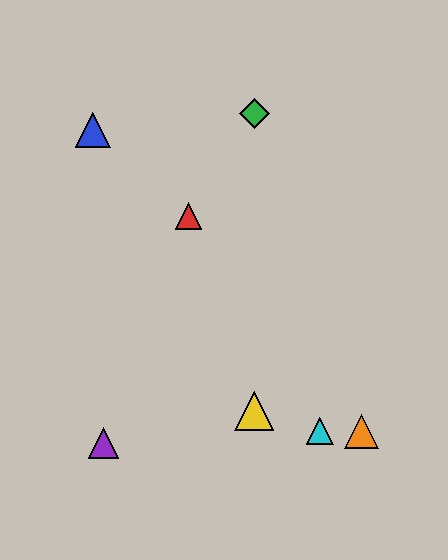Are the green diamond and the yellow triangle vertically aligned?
Yes, both are at x≈254.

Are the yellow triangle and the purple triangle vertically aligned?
No, the yellow triangle is at x≈254 and the purple triangle is at x≈103.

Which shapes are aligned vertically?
The green diamond, the yellow triangle are aligned vertically.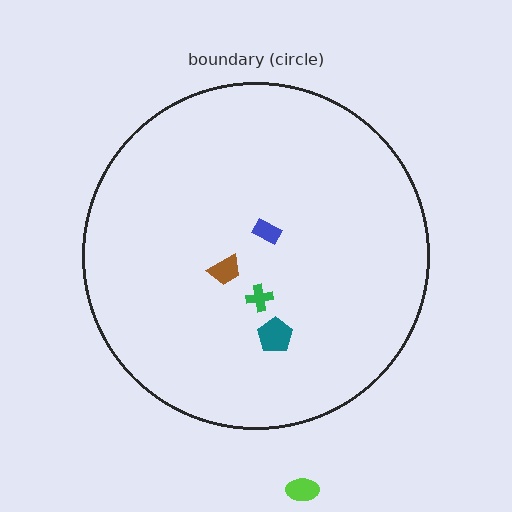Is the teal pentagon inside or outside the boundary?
Inside.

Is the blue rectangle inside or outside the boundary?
Inside.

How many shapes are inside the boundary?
4 inside, 1 outside.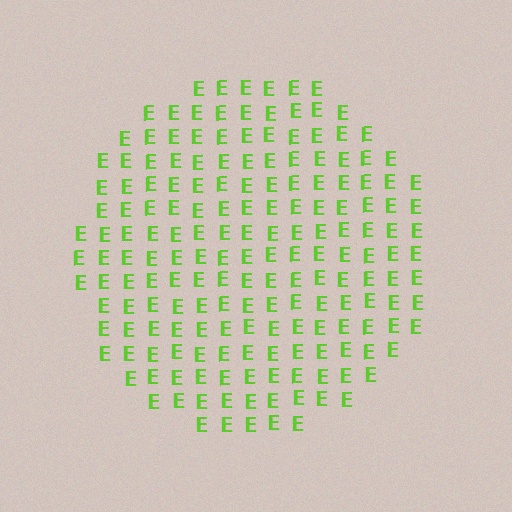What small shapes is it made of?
It is made of small letter E's.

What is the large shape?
The large shape is a circle.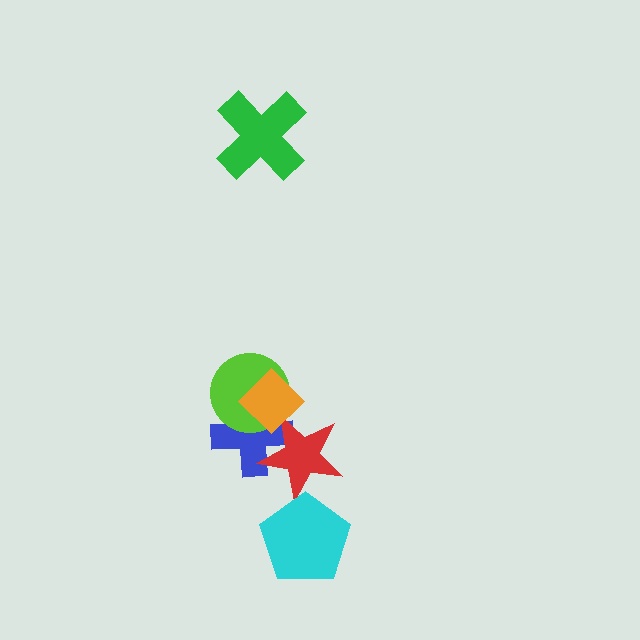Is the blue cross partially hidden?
Yes, it is partially covered by another shape.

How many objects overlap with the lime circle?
2 objects overlap with the lime circle.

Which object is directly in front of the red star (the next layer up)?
The orange diamond is directly in front of the red star.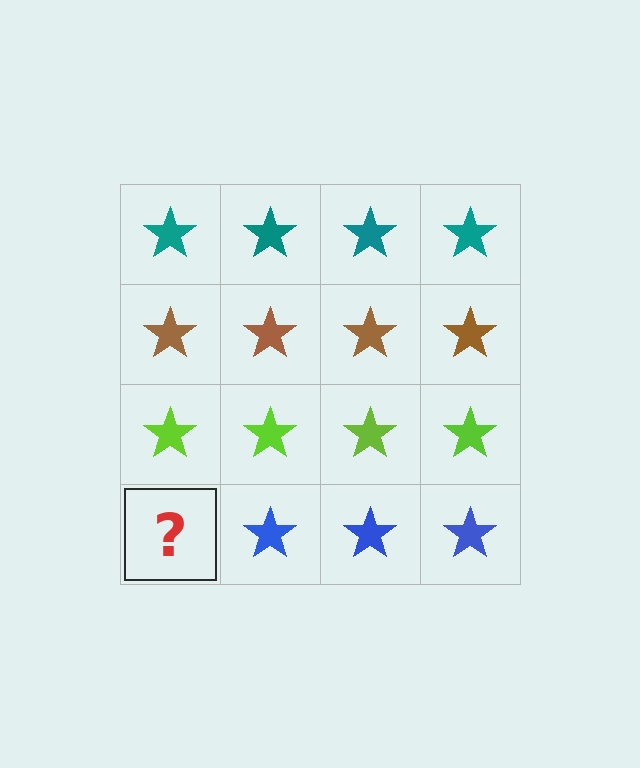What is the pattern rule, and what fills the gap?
The rule is that each row has a consistent color. The gap should be filled with a blue star.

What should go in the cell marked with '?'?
The missing cell should contain a blue star.